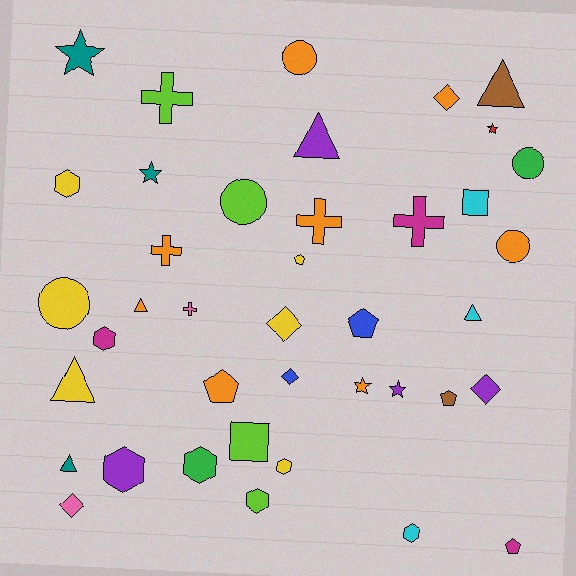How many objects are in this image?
There are 40 objects.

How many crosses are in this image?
There are 5 crosses.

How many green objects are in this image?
There are 2 green objects.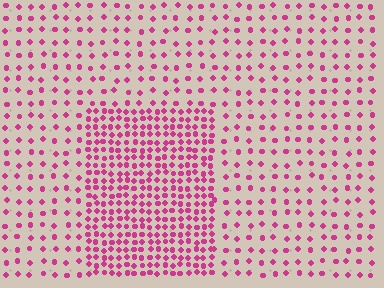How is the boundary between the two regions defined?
The boundary is defined by a change in element density (approximately 2.5x ratio). All elements are the same color, size, and shape.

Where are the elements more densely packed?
The elements are more densely packed inside the rectangle boundary.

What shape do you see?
I see a rectangle.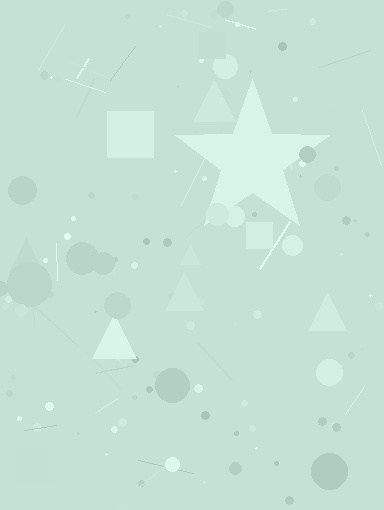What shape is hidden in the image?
A star is hidden in the image.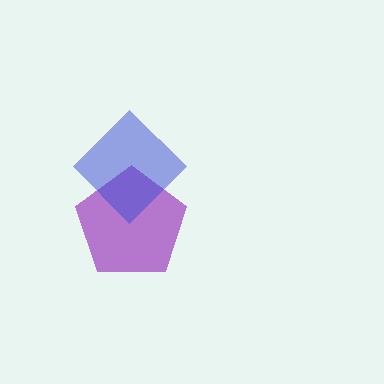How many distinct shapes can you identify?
There are 2 distinct shapes: a purple pentagon, a blue diamond.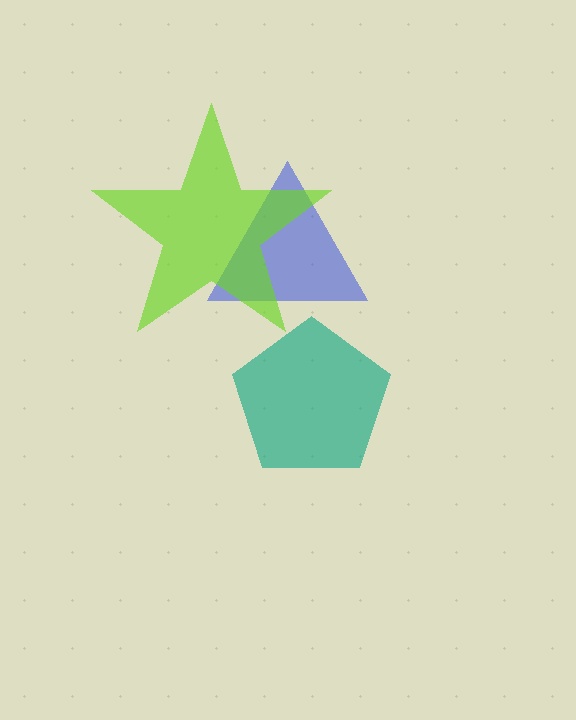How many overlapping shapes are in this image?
There are 3 overlapping shapes in the image.